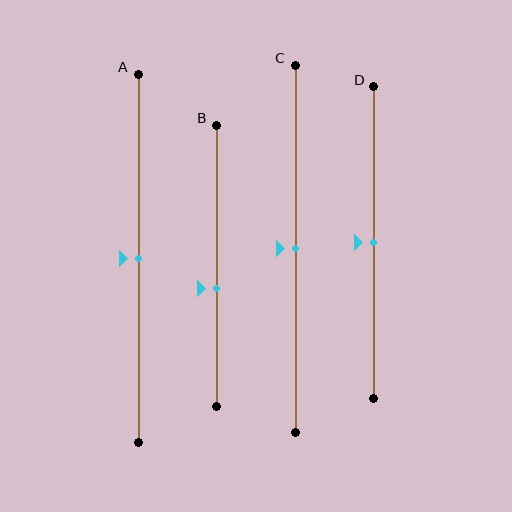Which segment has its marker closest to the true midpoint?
Segment A has its marker closest to the true midpoint.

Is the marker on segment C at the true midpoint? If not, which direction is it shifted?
Yes, the marker on segment C is at the true midpoint.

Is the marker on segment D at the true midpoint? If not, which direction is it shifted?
Yes, the marker on segment D is at the true midpoint.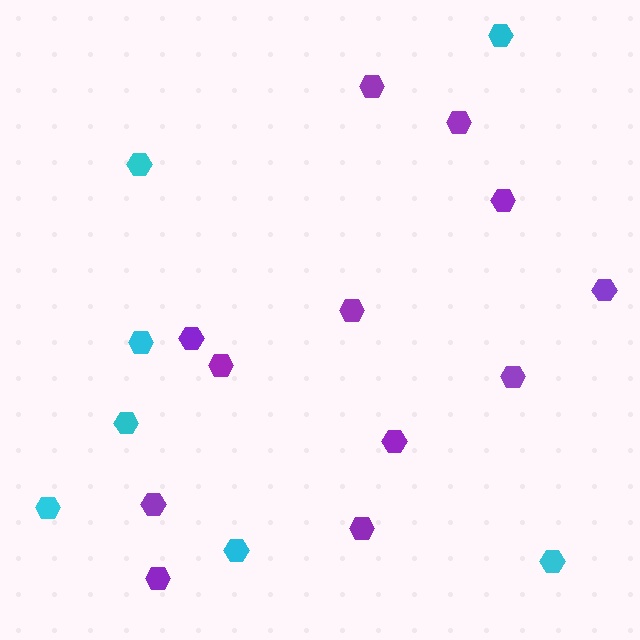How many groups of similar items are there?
There are 2 groups: one group of cyan hexagons (7) and one group of purple hexagons (12).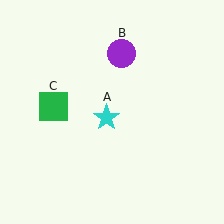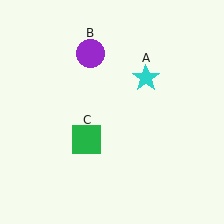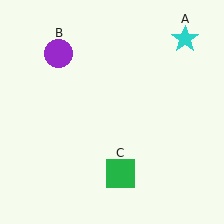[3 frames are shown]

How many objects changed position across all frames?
3 objects changed position: cyan star (object A), purple circle (object B), green square (object C).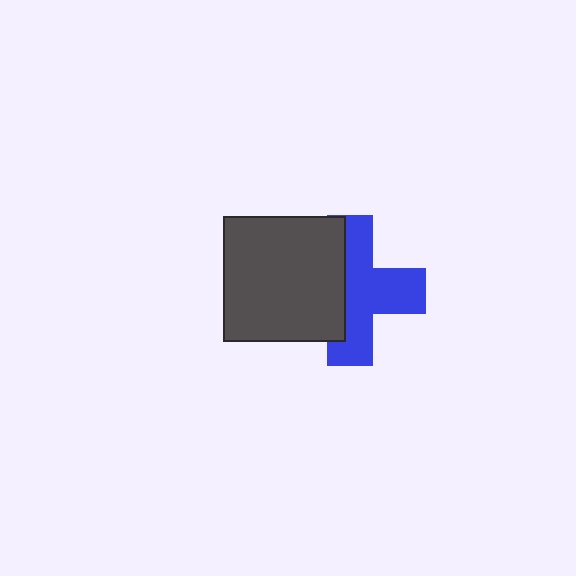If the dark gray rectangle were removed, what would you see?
You would see the complete blue cross.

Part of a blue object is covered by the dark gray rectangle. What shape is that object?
It is a cross.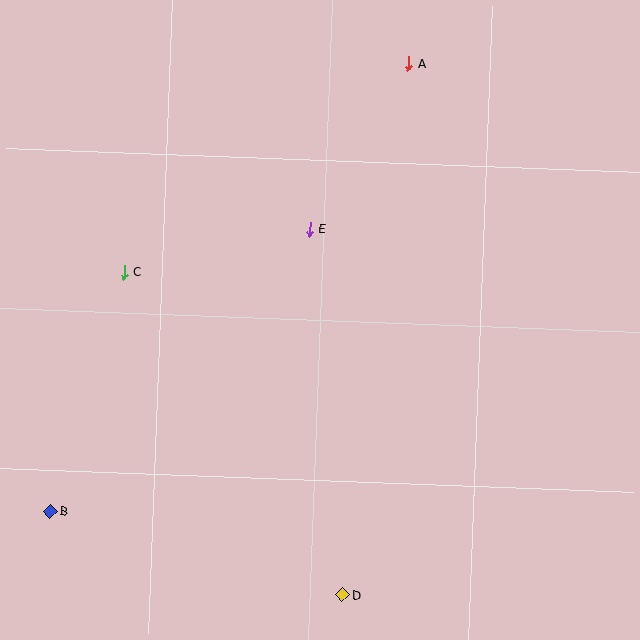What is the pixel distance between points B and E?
The distance between B and E is 384 pixels.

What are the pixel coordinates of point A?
Point A is at (409, 63).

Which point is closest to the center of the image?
Point E at (310, 229) is closest to the center.